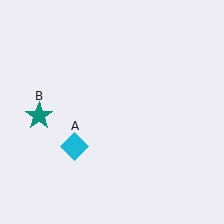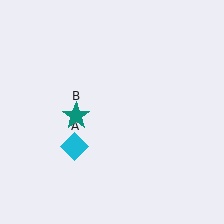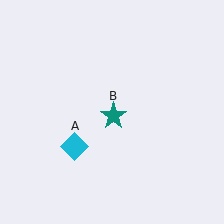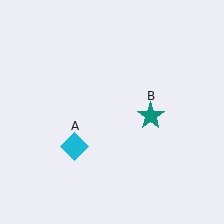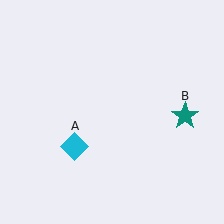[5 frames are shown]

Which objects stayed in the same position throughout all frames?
Cyan diamond (object A) remained stationary.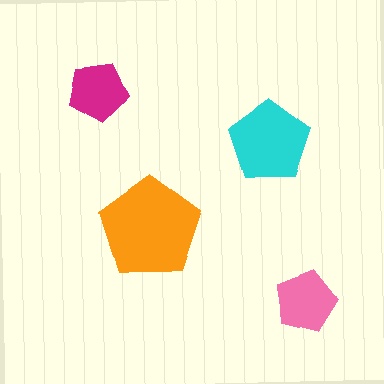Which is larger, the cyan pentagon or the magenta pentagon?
The cyan one.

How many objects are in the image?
There are 4 objects in the image.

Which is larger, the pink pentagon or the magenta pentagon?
The pink one.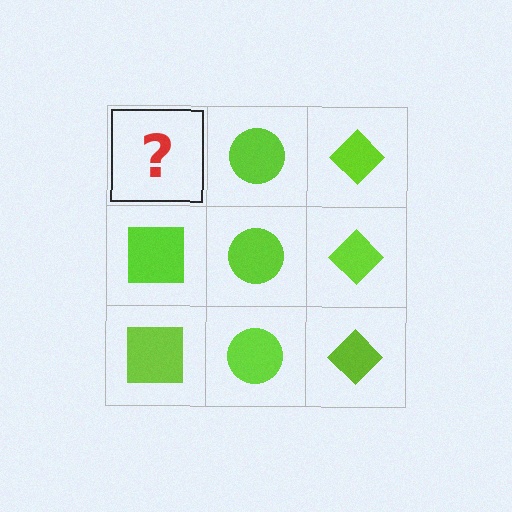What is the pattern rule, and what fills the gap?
The rule is that each column has a consistent shape. The gap should be filled with a lime square.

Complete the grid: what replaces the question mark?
The question mark should be replaced with a lime square.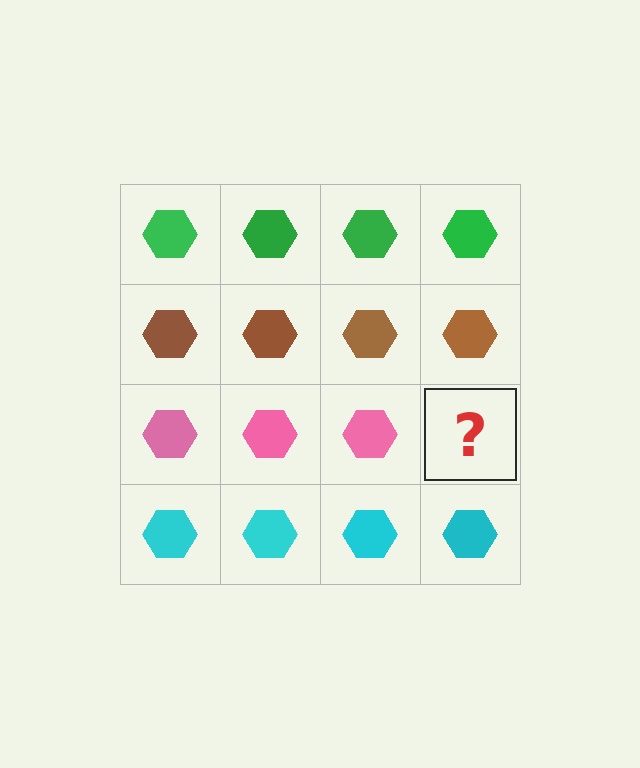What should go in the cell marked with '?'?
The missing cell should contain a pink hexagon.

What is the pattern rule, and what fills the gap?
The rule is that each row has a consistent color. The gap should be filled with a pink hexagon.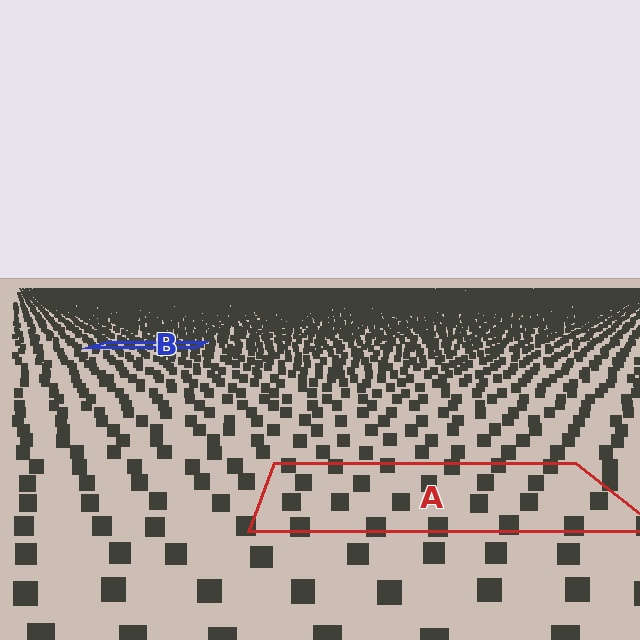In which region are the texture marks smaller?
The texture marks are smaller in region B, because it is farther away.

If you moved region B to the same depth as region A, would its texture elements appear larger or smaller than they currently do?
They would appear larger. At a closer depth, the same texture elements are projected at a bigger on-screen size.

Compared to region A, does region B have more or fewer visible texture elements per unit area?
Region B has more texture elements per unit area — they are packed more densely because it is farther away.